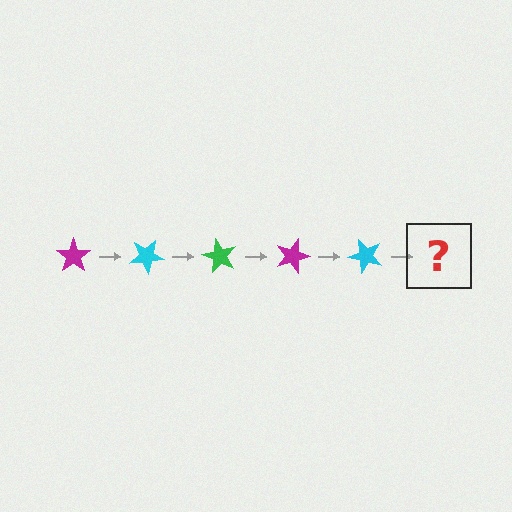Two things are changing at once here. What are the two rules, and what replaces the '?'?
The two rules are that it rotates 30 degrees each step and the color cycles through magenta, cyan, and green. The '?' should be a green star, rotated 150 degrees from the start.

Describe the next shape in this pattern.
It should be a green star, rotated 150 degrees from the start.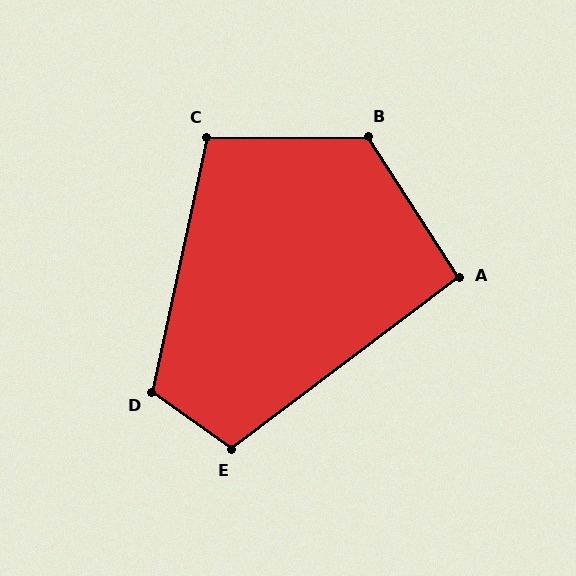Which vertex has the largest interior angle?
B, at approximately 123 degrees.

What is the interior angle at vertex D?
Approximately 114 degrees (obtuse).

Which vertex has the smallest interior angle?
A, at approximately 94 degrees.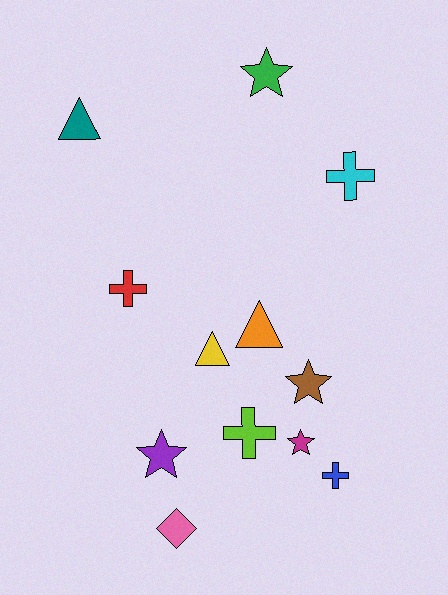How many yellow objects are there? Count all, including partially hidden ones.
There is 1 yellow object.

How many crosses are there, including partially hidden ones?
There are 4 crosses.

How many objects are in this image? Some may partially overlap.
There are 12 objects.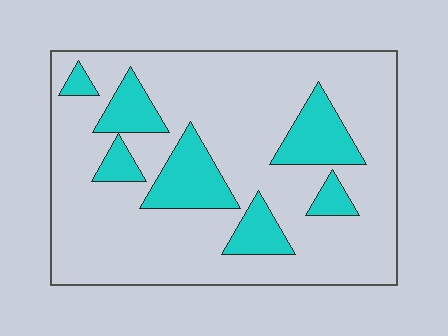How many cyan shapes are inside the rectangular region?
7.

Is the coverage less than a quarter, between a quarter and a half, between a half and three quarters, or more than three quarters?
Less than a quarter.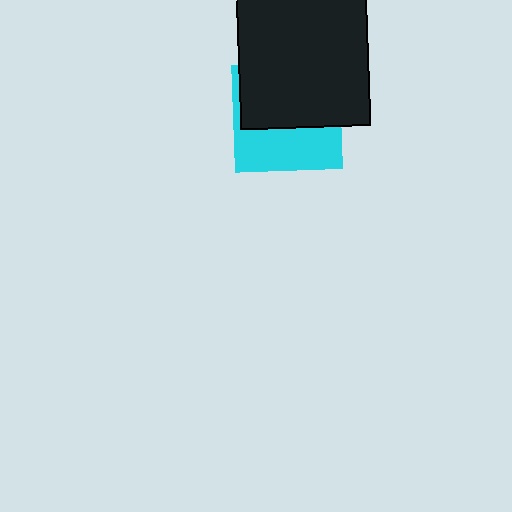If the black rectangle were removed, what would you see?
You would see the complete cyan square.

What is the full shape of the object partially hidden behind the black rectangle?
The partially hidden object is a cyan square.